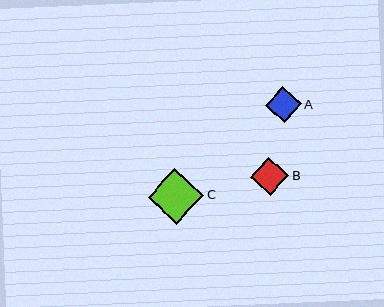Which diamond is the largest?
Diamond C is the largest with a size of approximately 56 pixels.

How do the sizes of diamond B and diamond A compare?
Diamond B and diamond A are approximately the same size.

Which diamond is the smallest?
Diamond A is the smallest with a size of approximately 36 pixels.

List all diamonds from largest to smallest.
From largest to smallest: C, B, A.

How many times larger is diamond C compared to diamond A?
Diamond C is approximately 1.5 times the size of diamond A.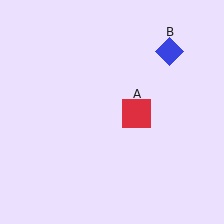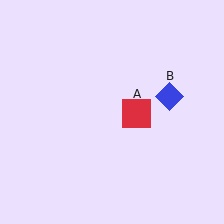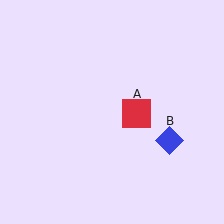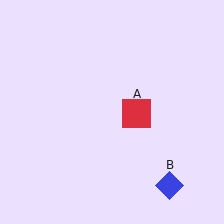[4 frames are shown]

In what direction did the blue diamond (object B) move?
The blue diamond (object B) moved down.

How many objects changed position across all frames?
1 object changed position: blue diamond (object B).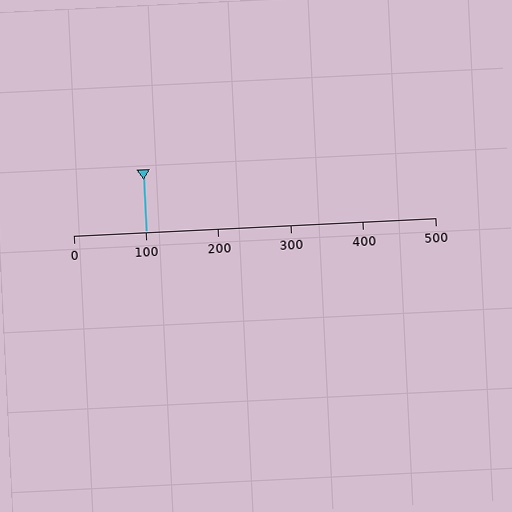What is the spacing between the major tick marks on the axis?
The major ticks are spaced 100 apart.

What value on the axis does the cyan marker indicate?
The marker indicates approximately 100.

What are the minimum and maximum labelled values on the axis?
The axis runs from 0 to 500.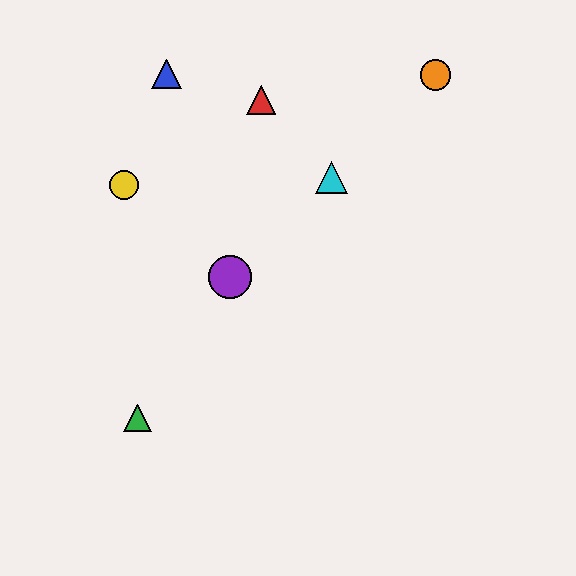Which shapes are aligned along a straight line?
The purple circle, the orange circle, the cyan triangle are aligned along a straight line.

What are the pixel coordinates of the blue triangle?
The blue triangle is at (167, 74).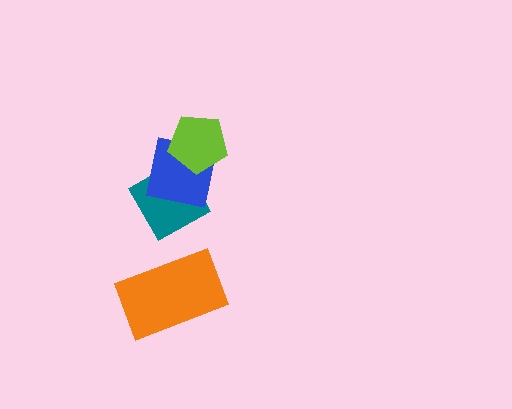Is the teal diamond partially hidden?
Yes, it is partially covered by another shape.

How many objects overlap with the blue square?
2 objects overlap with the blue square.